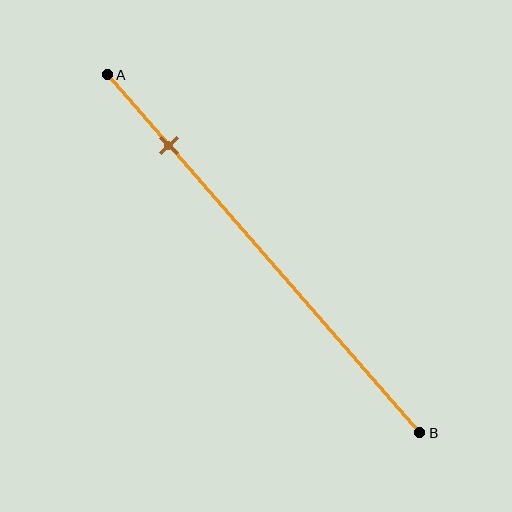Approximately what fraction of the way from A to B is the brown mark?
The brown mark is approximately 20% of the way from A to B.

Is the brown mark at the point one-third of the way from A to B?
No, the mark is at about 20% from A, not at the 33% one-third point.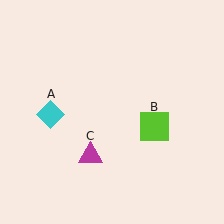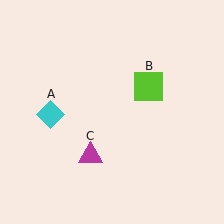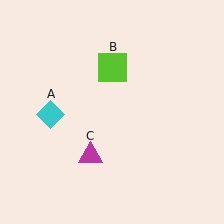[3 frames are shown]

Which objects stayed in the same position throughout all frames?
Cyan diamond (object A) and magenta triangle (object C) remained stationary.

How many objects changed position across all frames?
1 object changed position: lime square (object B).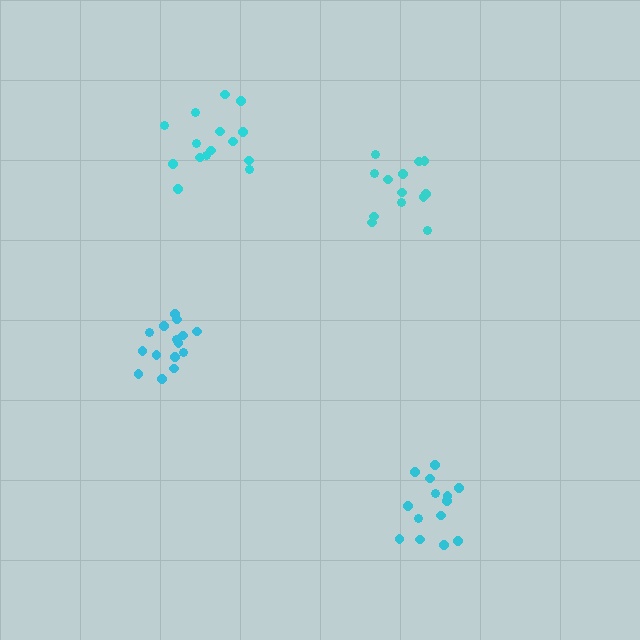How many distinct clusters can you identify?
There are 4 distinct clusters.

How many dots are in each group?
Group 1: 15 dots, Group 2: 15 dots, Group 3: 14 dots, Group 4: 14 dots (58 total).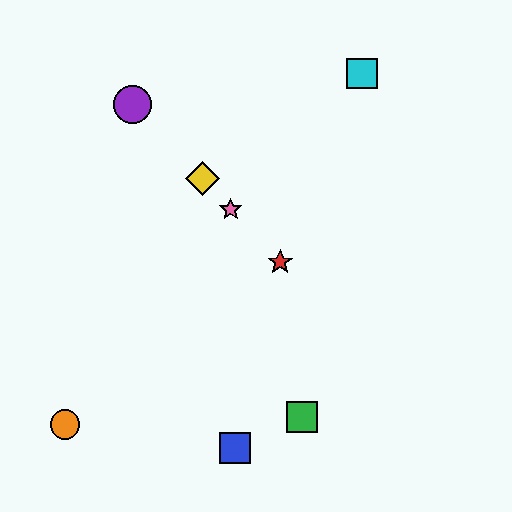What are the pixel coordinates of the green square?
The green square is at (302, 417).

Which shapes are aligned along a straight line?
The red star, the yellow diamond, the purple circle, the pink star are aligned along a straight line.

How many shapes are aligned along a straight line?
4 shapes (the red star, the yellow diamond, the purple circle, the pink star) are aligned along a straight line.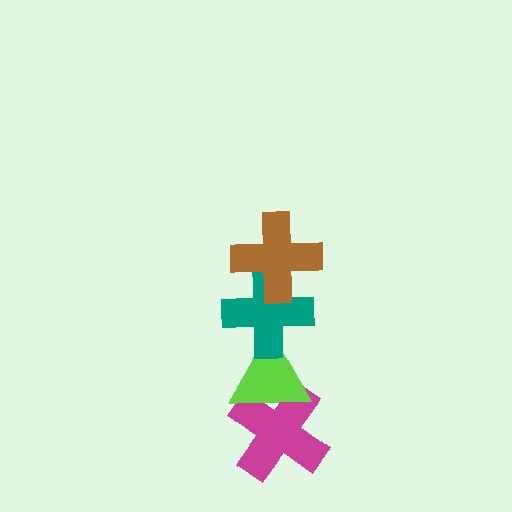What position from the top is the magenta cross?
The magenta cross is 4th from the top.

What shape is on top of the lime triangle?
The teal cross is on top of the lime triangle.